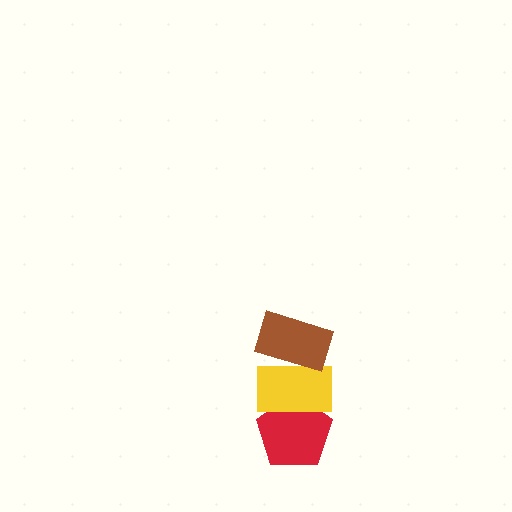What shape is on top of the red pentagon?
The yellow rectangle is on top of the red pentagon.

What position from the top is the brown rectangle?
The brown rectangle is 1st from the top.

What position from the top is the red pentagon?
The red pentagon is 3rd from the top.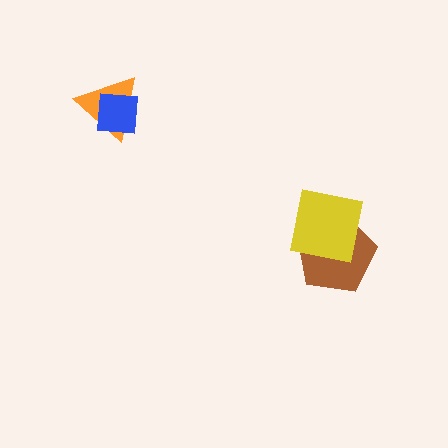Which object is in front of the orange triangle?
The blue square is in front of the orange triangle.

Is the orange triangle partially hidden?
Yes, it is partially covered by another shape.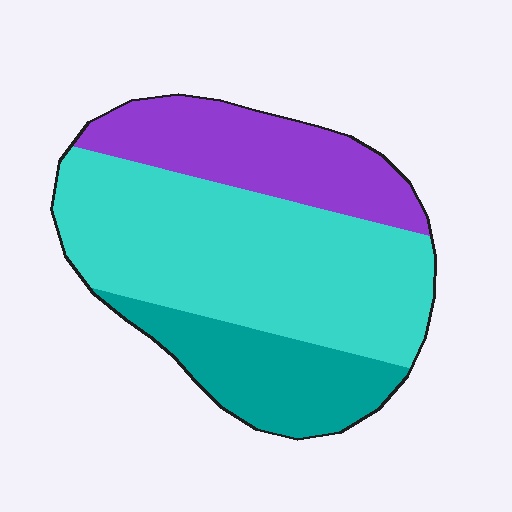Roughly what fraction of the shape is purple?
Purple covers 25% of the shape.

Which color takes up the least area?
Teal, at roughly 20%.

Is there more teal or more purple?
Purple.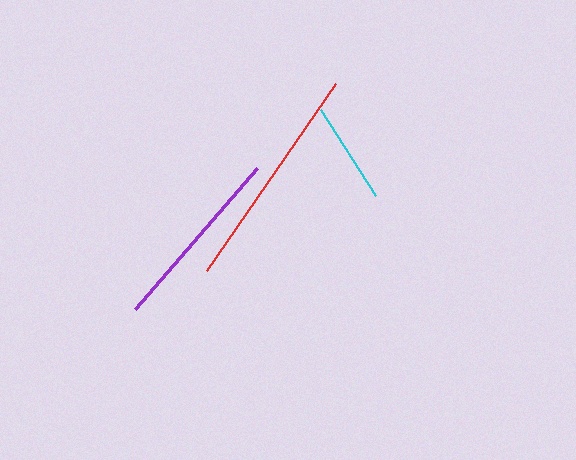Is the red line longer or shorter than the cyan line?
The red line is longer than the cyan line.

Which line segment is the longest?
The red line is the longest at approximately 227 pixels.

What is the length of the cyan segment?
The cyan segment is approximately 102 pixels long.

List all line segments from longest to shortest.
From longest to shortest: red, purple, cyan.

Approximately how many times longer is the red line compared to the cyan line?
The red line is approximately 2.2 times the length of the cyan line.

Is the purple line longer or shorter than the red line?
The red line is longer than the purple line.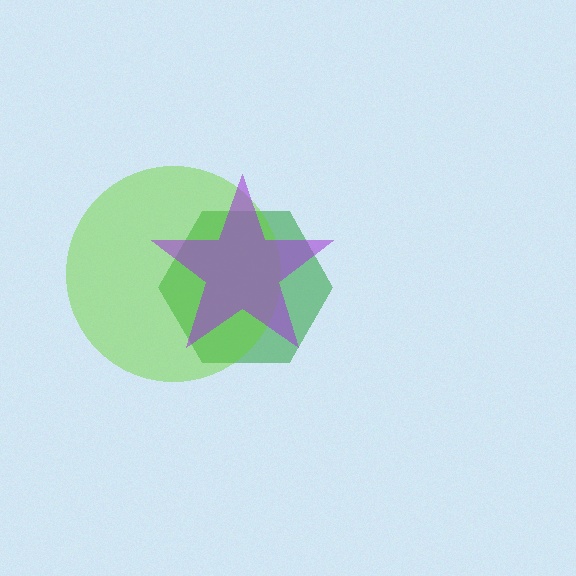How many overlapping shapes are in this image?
There are 3 overlapping shapes in the image.